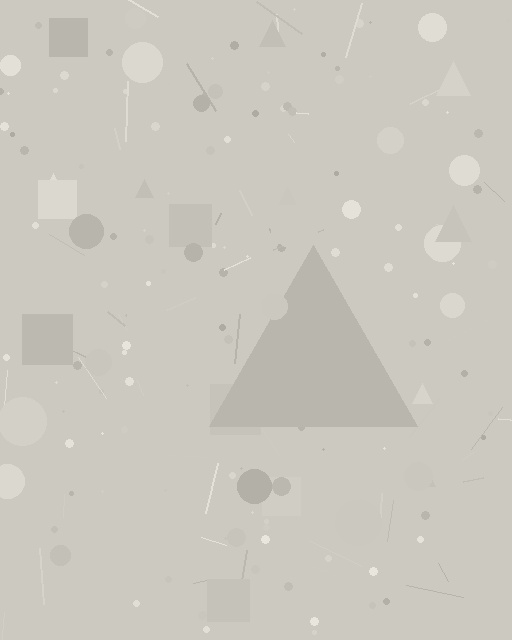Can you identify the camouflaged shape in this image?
The camouflaged shape is a triangle.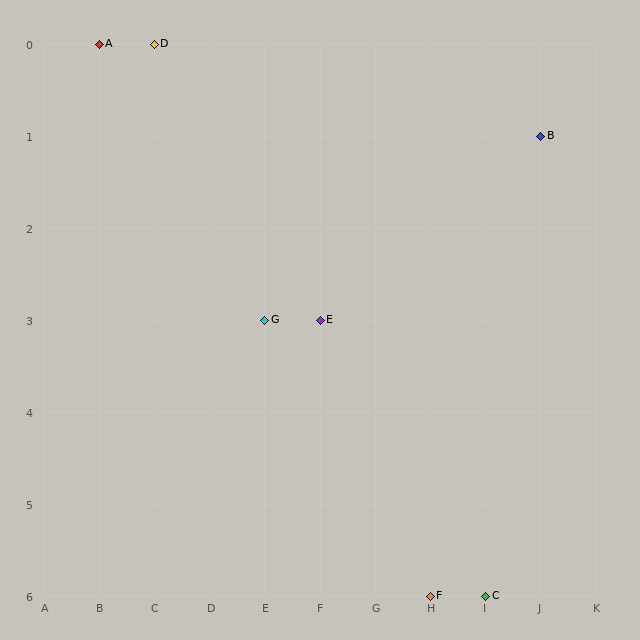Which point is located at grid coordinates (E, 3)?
Point G is at (E, 3).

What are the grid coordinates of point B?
Point B is at grid coordinates (J, 1).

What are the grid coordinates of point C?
Point C is at grid coordinates (I, 6).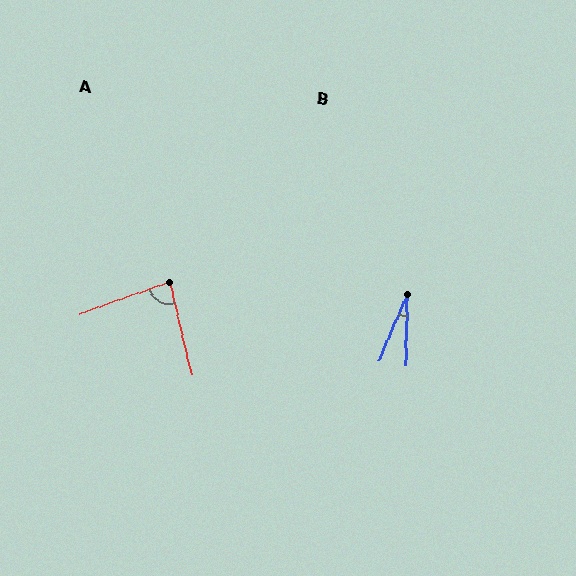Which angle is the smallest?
B, at approximately 22 degrees.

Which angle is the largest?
A, at approximately 84 degrees.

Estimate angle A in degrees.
Approximately 84 degrees.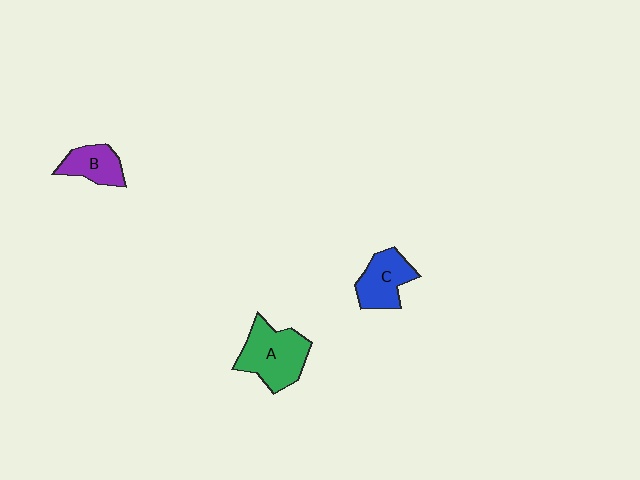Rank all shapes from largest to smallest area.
From largest to smallest: A (green), C (blue), B (purple).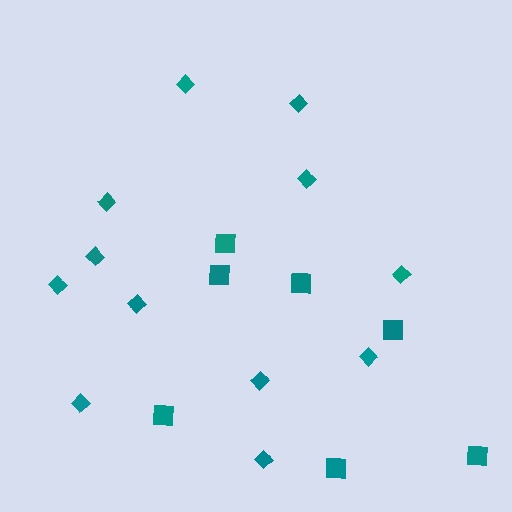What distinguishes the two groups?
There are 2 groups: one group of diamonds (12) and one group of squares (7).